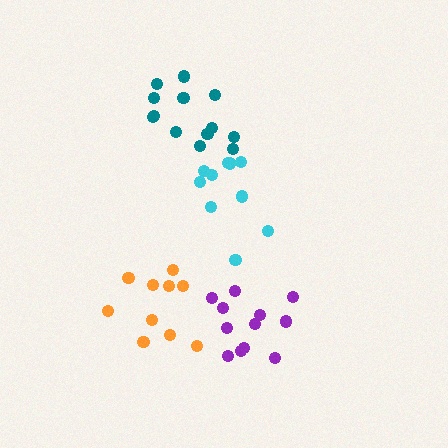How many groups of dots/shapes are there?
There are 4 groups.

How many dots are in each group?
Group 1: 13 dots, Group 2: 12 dots, Group 3: 10 dots, Group 4: 10 dots (45 total).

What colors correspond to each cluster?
The clusters are colored: teal, purple, cyan, orange.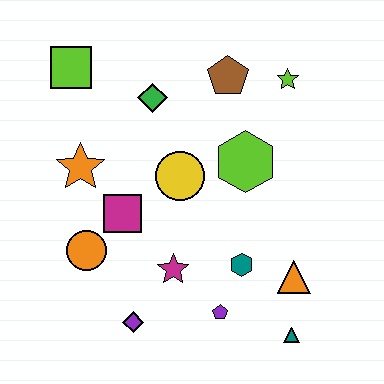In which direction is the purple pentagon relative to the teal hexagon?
The purple pentagon is below the teal hexagon.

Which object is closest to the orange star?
The magenta square is closest to the orange star.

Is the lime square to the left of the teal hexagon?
Yes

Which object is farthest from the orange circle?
The lime star is farthest from the orange circle.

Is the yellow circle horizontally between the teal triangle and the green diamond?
Yes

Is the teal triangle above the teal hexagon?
No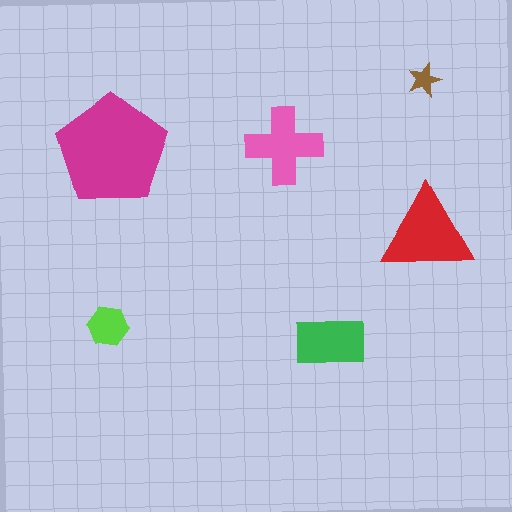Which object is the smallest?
The brown star.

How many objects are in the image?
There are 6 objects in the image.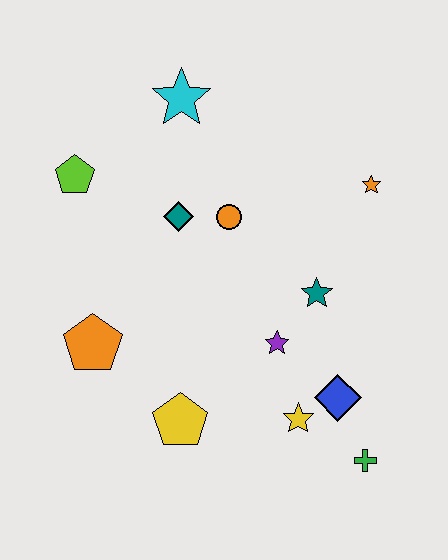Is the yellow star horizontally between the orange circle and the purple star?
No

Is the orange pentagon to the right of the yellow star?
No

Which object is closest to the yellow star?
The blue diamond is closest to the yellow star.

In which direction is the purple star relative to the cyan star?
The purple star is below the cyan star.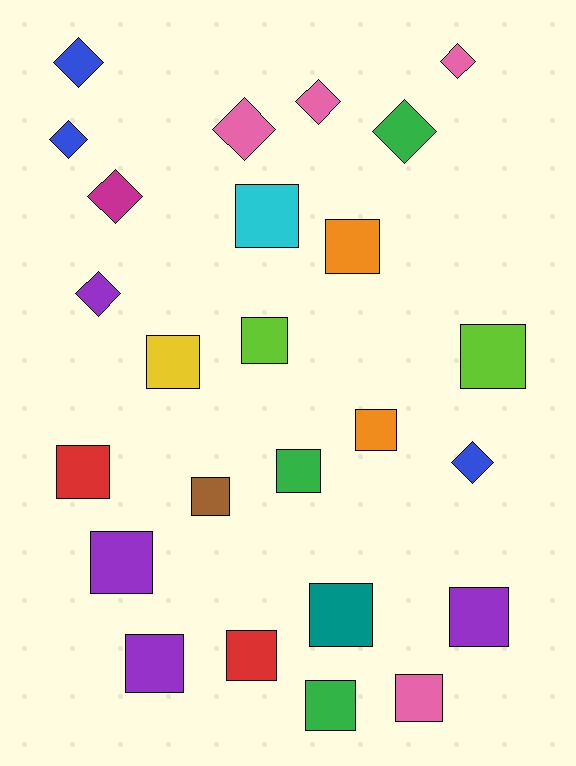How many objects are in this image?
There are 25 objects.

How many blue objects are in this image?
There are 3 blue objects.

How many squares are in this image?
There are 16 squares.